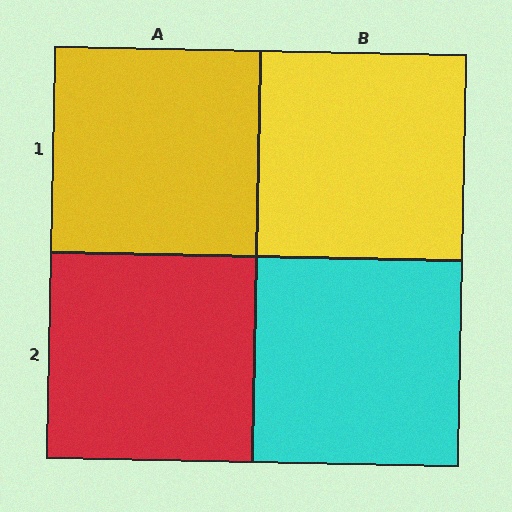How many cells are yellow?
2 cells are yellow.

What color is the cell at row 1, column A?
Yellow.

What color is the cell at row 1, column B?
Yellow.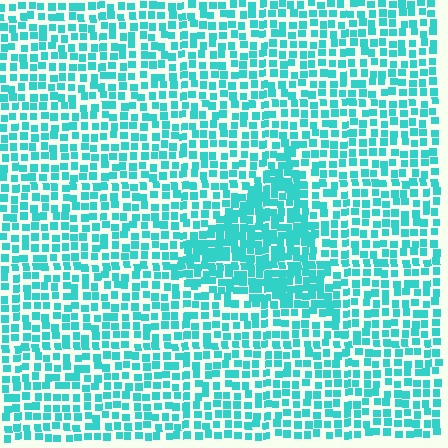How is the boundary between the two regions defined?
The boundary is defined by a change in element density (approximately 1.7x ratio). All elements are the same color, size, and shape.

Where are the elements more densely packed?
The elements are more densely packed inside the triangle boundary.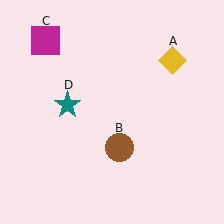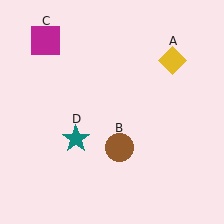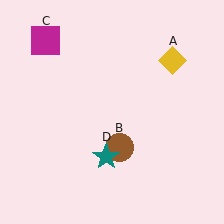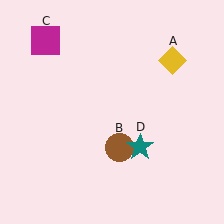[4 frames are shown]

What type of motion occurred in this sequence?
The teal star (object D) rotated counterclockwise around the center of the scene.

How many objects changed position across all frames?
1 object changed position: teal star (object D).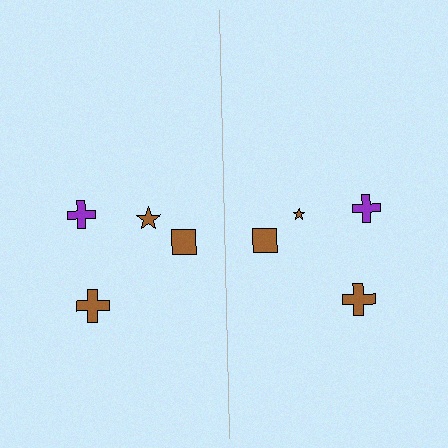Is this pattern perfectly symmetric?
No, the pattern is not perfectly symmetric. The brown star on the right side has a different size than its mirror counterpart.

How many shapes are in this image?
There are 8 shapes in this image.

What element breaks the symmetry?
The brown star on the right side has a different size than its mirror counterpart.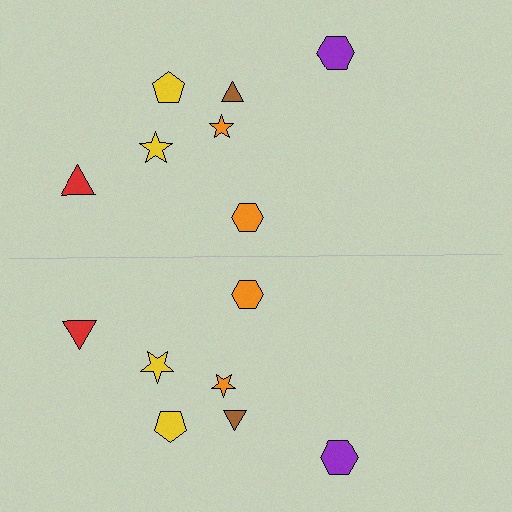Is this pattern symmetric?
Yes, this pattern has bilateral (reflection) symmetry.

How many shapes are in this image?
There are 14 shapes in this image.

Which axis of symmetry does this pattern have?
The pattern has a horizontal axis of symmetry running through the center of the image.